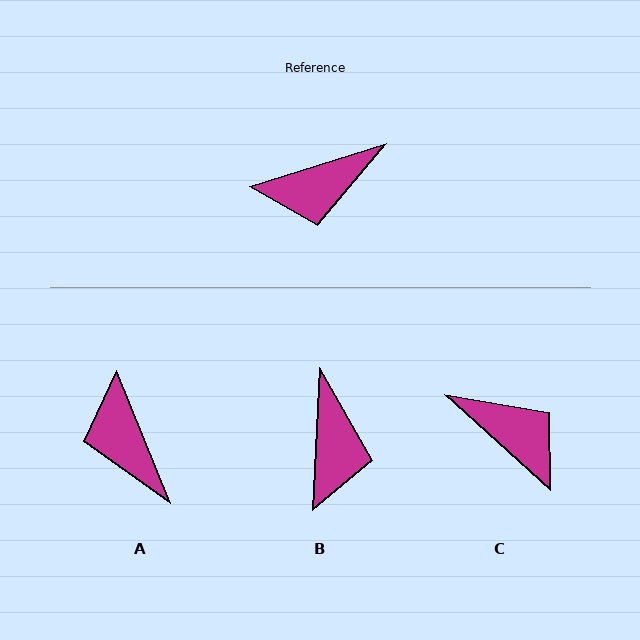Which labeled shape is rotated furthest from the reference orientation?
C, about 120 degrees away.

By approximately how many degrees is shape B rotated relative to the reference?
Approximately 70 degrees counter-clockwise.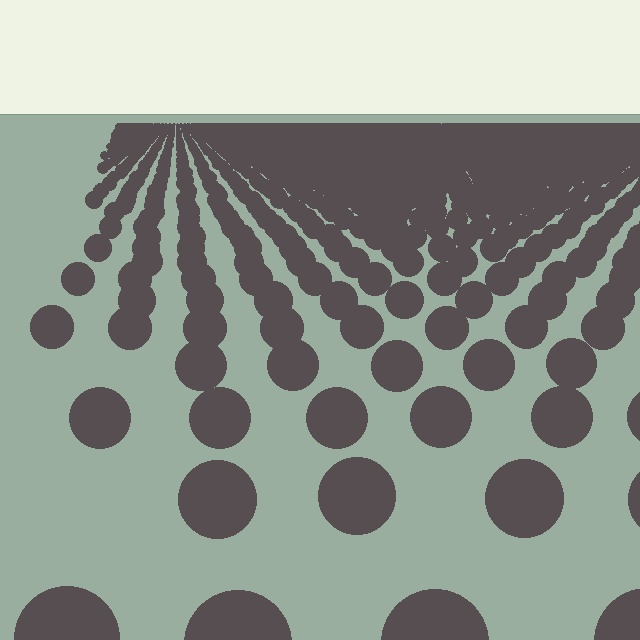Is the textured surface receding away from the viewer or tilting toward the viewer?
The surface is receding away from the viewer. Texture elements get smaller and denser toward the top.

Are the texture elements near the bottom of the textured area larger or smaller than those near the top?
Larger. Near the bottom, elements are closer to the viewer and appear at a bigger on-screen size.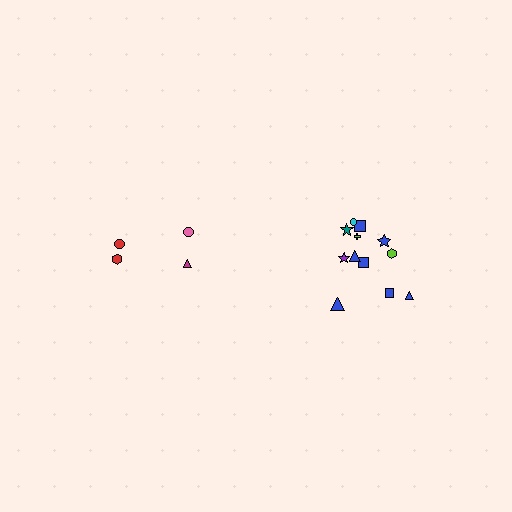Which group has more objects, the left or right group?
The right group.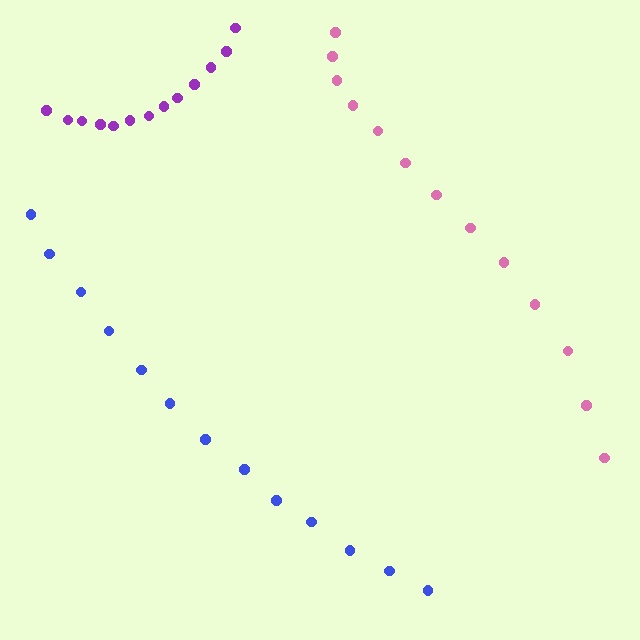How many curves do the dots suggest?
There are 3 distinct paths.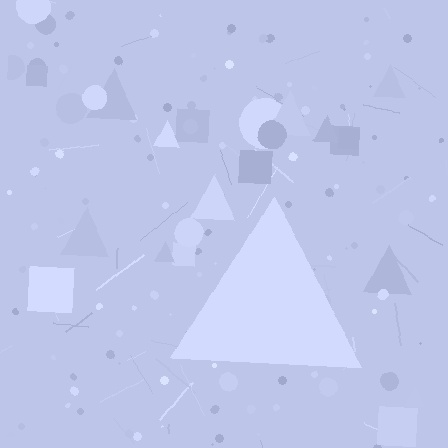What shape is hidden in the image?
A triangle is hidden in the image.